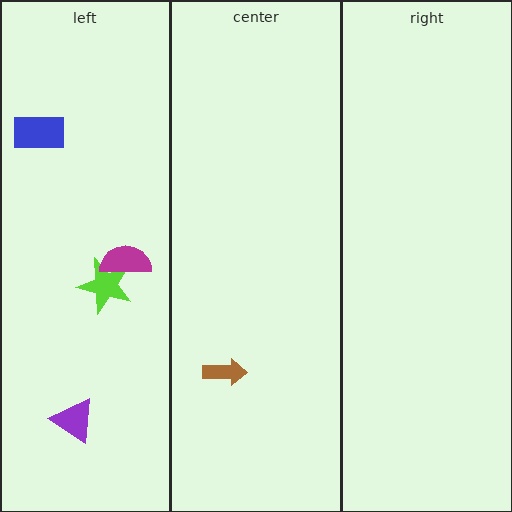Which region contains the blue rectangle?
The left region.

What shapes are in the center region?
The brown arrow.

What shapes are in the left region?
The lime star, the purple triangle, the magenta semicircle, the blue rectangle.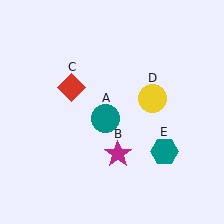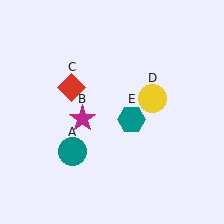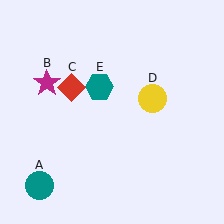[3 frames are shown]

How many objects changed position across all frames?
3 objects changed position: teal circle (object A), magenta star (object B), teal hexagon (object E).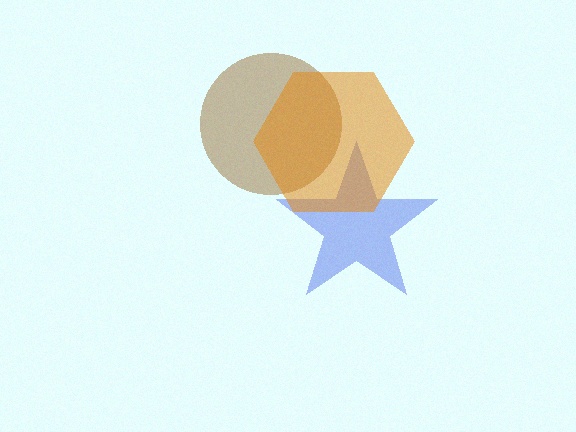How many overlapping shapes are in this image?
There are 3 overlapping shapes in the image.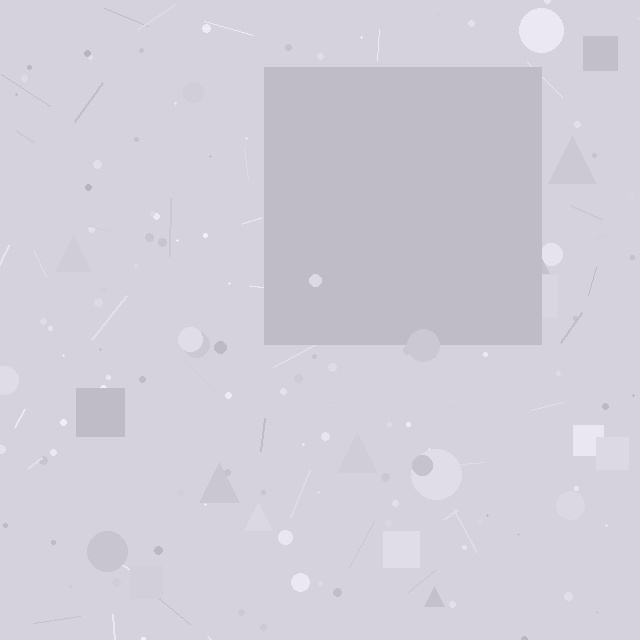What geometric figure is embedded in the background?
A square is embedded in the background.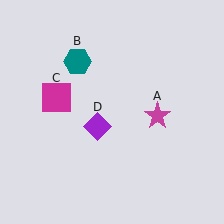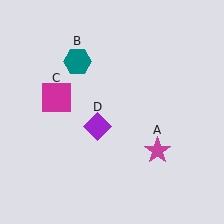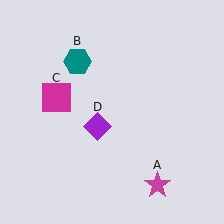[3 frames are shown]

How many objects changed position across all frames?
1 object changed position: magenta star (object A).